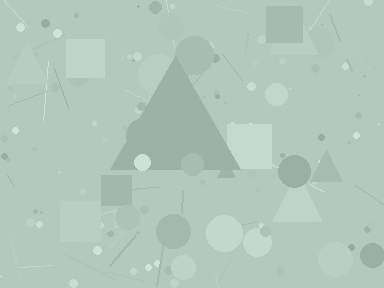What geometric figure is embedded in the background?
A triangle is embedded in the background.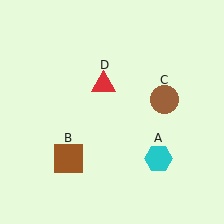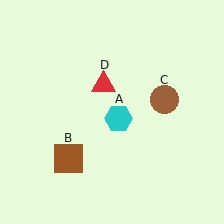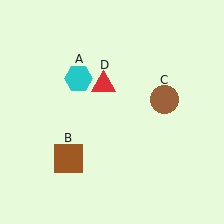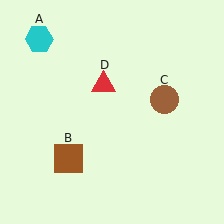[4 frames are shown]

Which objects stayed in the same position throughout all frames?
Brown square (object B) and brown circle (object C) and red triangle (object D) remained stationary.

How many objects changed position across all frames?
1 object changed position: cyan hexagon (object A).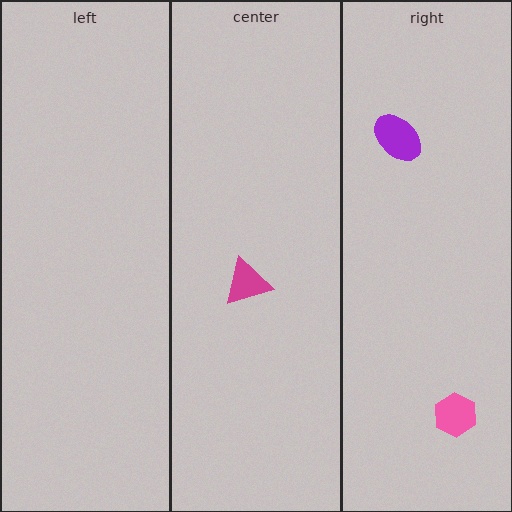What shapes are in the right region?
The purple ellipse, the pink hexagon.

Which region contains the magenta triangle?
The center region.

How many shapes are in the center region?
1.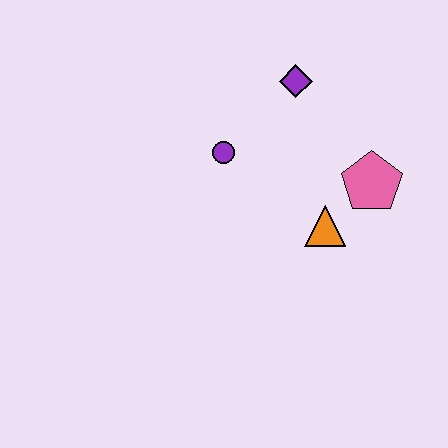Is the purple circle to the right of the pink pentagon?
No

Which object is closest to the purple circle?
The purple diamond is closest to the purple circle.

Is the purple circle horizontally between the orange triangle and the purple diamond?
No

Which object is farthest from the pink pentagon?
The purple circle is farthest from the pink pentagon.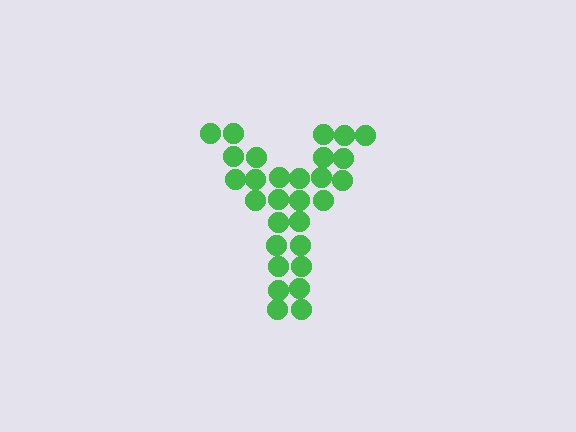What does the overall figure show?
The overall figure shows the letter Y.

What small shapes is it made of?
It is made of small circles.